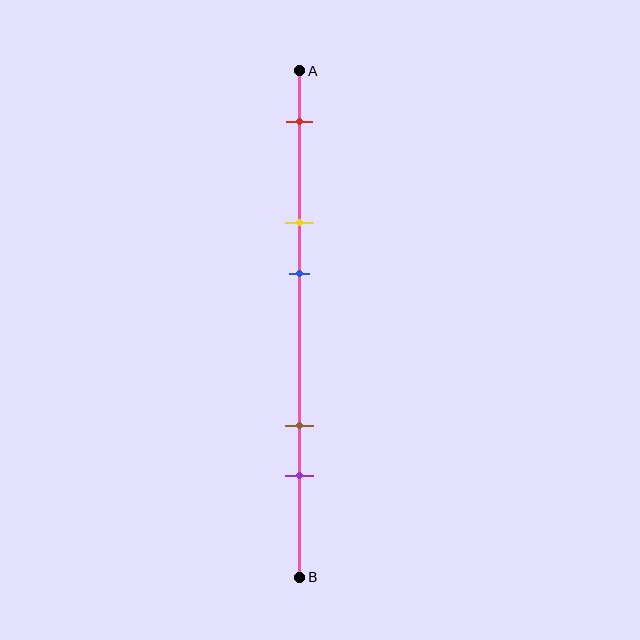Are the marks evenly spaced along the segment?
No, the marks are not evenly spaced.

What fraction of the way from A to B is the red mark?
The red mark is approximately 10% (0.1) of the way from A to B.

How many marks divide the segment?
There are 5 marks dividing the segment.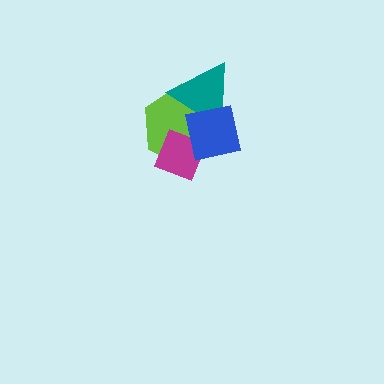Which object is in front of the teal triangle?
The blue square is in front of the teal triangle.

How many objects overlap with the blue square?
3 objects overlap with the blue square.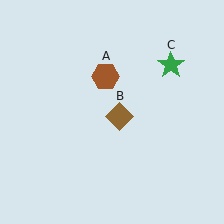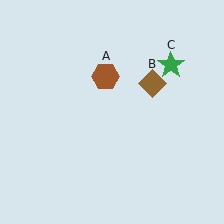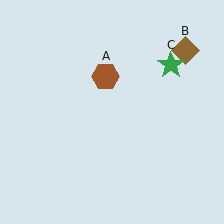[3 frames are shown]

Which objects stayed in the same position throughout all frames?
Brown hexagon (object A) and green star (object C) remained stationary.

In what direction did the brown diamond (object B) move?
The brown diamond (object B) moved up and to the right.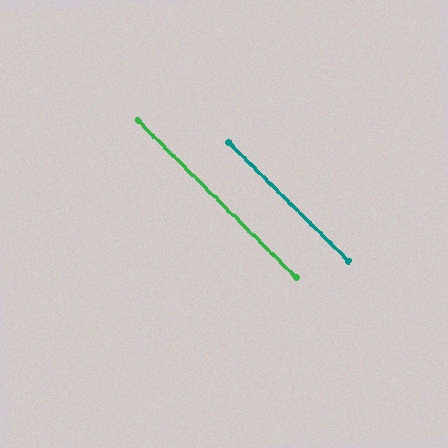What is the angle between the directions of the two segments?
Approximately 0 degrees.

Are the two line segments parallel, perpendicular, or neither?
Parallel — their directions differ by only 0.3°.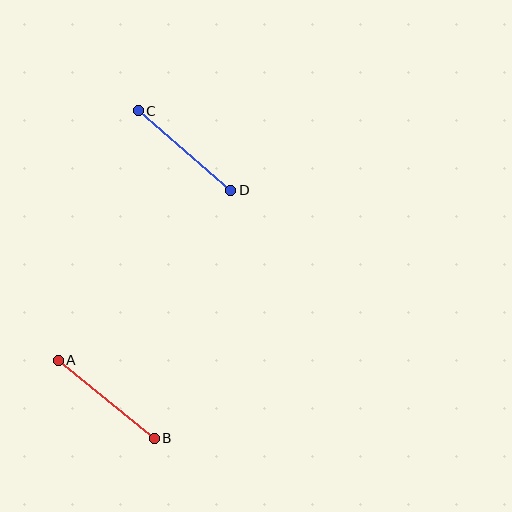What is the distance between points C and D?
The distance is approximately 122 pixels.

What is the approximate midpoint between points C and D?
The midpoint is at approximately (185, 150) pixels.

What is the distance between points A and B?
The distance is approximately 124 pixels.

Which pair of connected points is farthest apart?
Points A and B are farthest apart.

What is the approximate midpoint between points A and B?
The midpoint is at approximately (106, 399) pixels.